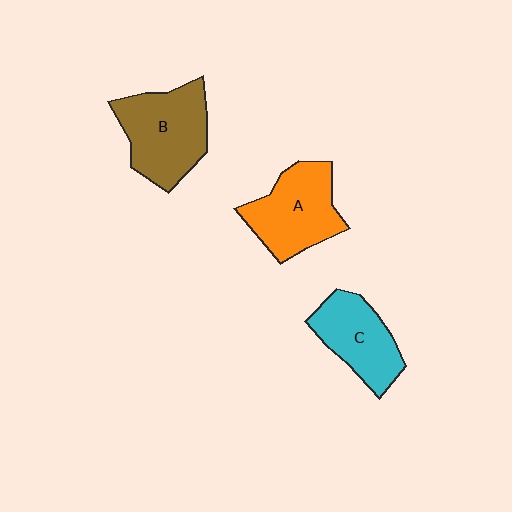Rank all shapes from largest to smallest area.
From largest to smallest: B (brown), A (orange), C (cyan).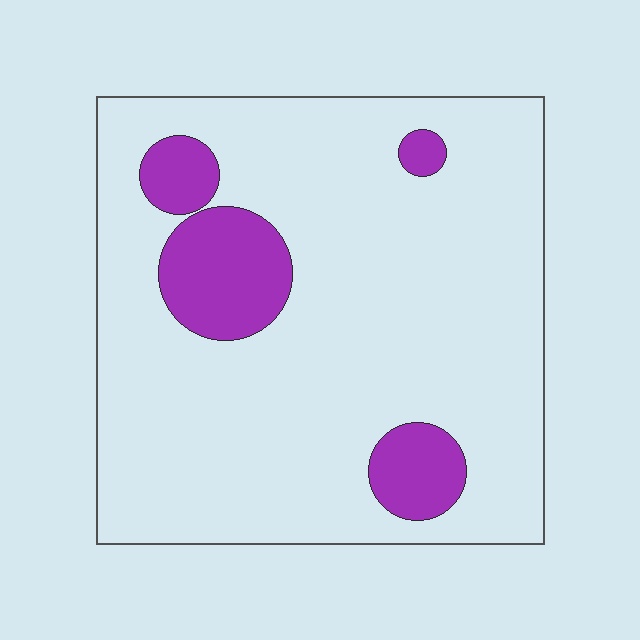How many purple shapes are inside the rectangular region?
4.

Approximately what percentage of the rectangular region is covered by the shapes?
Approximately 15%.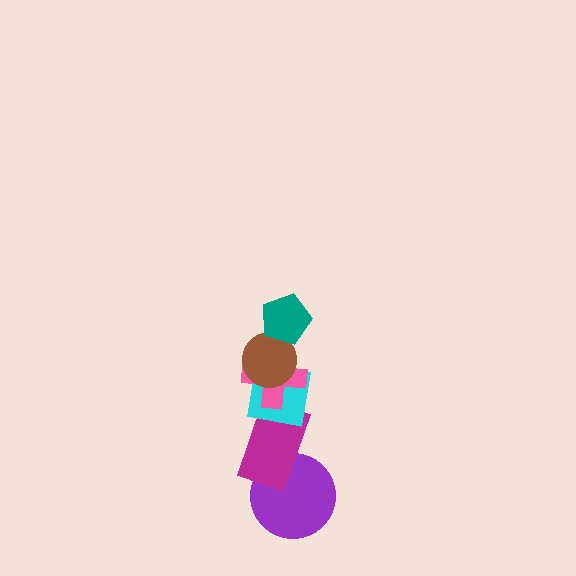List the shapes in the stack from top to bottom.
From top to bottom: the teal pentagon, the brown circle, the pink cross, the cyan square, the magenta rectangle, the purple circle.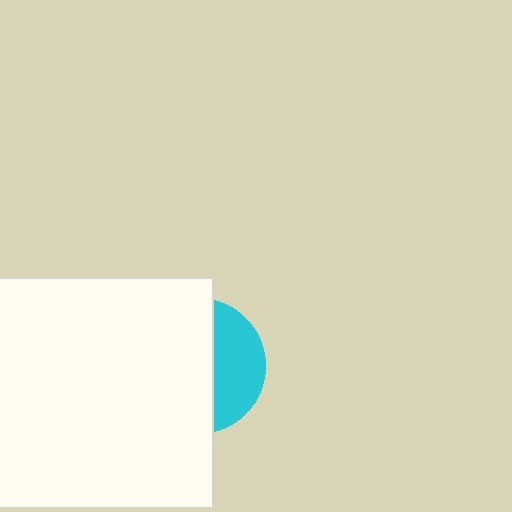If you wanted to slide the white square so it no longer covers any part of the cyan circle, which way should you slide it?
Slide it left — that is the most direct way to separate the two shapes.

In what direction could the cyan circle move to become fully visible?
The cyan circle could move right. That would shift it out from behind the white square entirely.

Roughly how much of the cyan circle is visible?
A small part of it is visible (roughly 36%).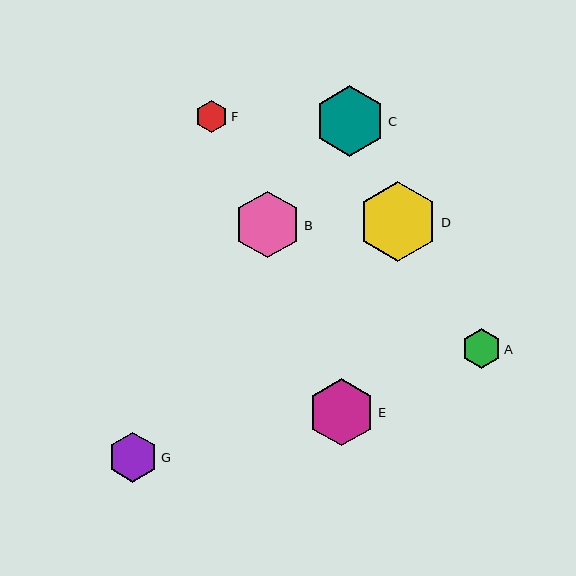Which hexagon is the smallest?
Hexagon F is the smallest with a size of approximately 33 pixels.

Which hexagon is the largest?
Hexagon D is the largest with a size of approximately 80 pixels.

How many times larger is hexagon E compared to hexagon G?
Hexagon E is approximately 1.4 times the size of hexagon G.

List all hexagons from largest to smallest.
From largest to smallest: D, C, E, B, G, A, F.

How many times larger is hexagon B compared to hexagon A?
Hexagon B is approximately 1.7 times the size of hexagon A.